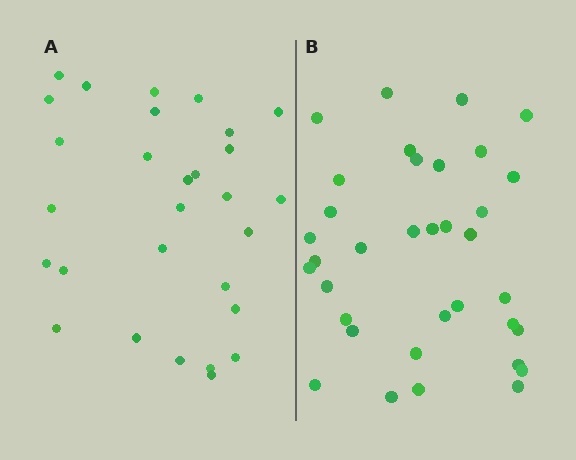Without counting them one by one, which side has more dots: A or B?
Region B (the right region) has more dots.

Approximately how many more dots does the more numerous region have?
Region B has about 6 more dots than region A.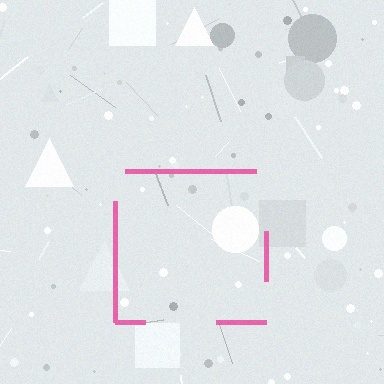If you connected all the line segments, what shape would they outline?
They would outline a square.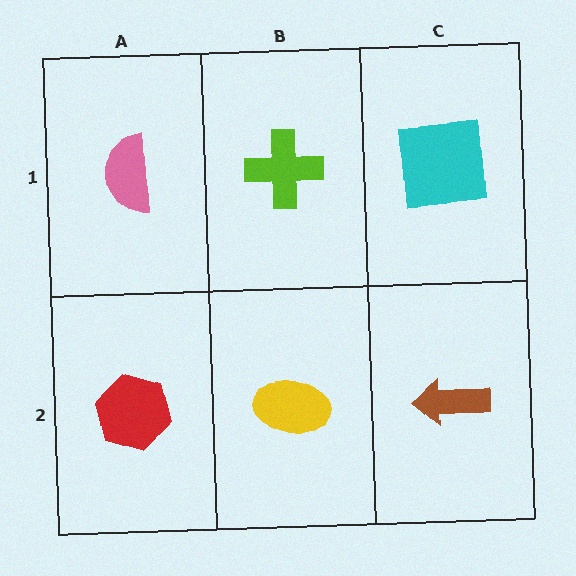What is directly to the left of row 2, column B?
A red hexagon.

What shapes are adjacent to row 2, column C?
A cyan square (row 1, column C), a yellow ellipse (row 2, column B).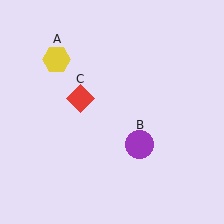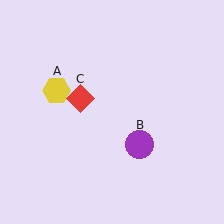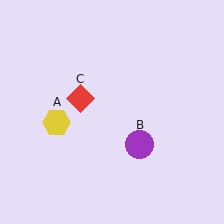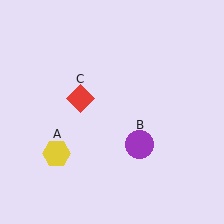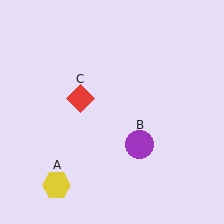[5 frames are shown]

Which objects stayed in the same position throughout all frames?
Purple circle (object B) and red diamond (object C) remained stationary.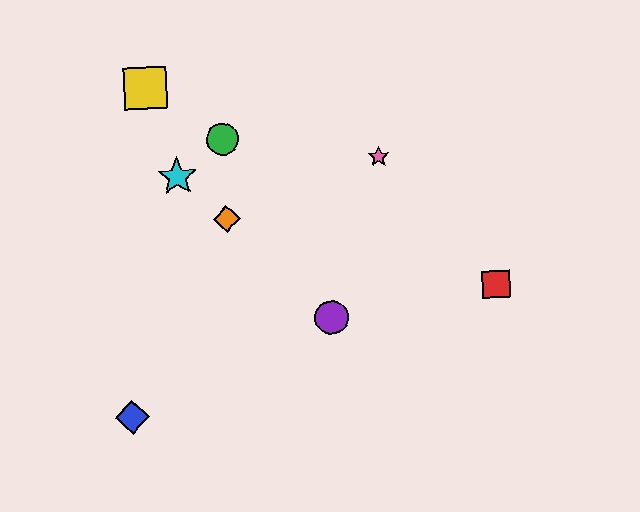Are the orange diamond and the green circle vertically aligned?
Yes, both are at x≈227.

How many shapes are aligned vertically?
2 shapes (the green circle, the orange diamond) are aligned vertically.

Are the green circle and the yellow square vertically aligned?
No, the green circle is at x≈223 and the yellow square is at x≈145.